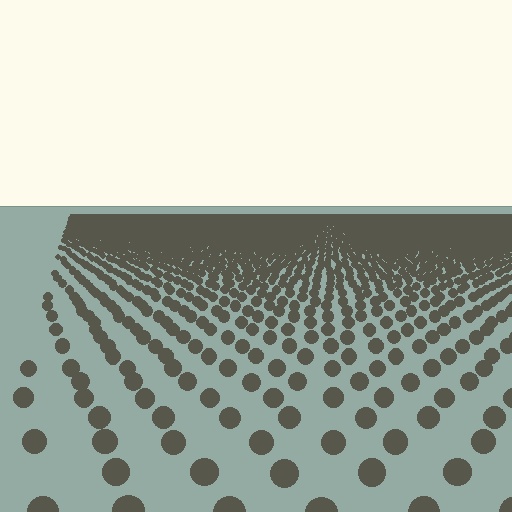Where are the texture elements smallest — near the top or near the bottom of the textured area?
Near the top.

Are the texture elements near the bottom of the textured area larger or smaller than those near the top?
Larger. Near the bottom, elements are closer to the viewer and appear at a bigger on-screen size.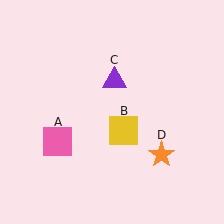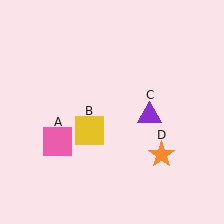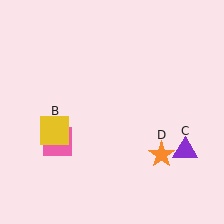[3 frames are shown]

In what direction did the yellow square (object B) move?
The yellow square (object B) moved left.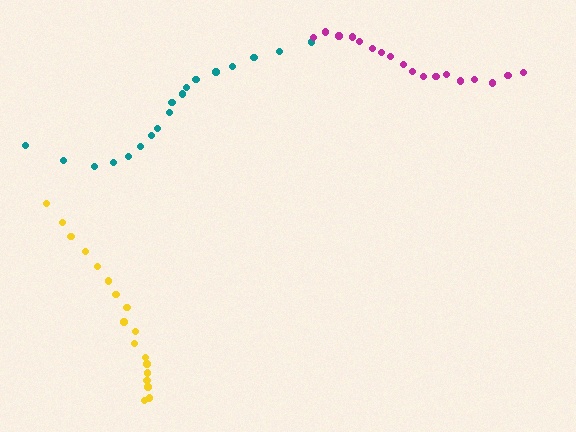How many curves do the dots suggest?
There are 3 distinct paths.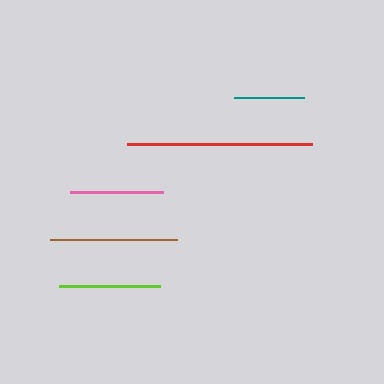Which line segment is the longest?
The red line is the longest at approximately 185 pixels.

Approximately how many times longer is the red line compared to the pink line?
The red line is approximately 2.0 times the length of the pink line.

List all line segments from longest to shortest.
From longest to shortest: red, brown, lime, pink, teal.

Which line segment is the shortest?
The teal line is the shortest at approximately 70 pixels.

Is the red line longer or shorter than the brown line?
The red line is longer than the brown line.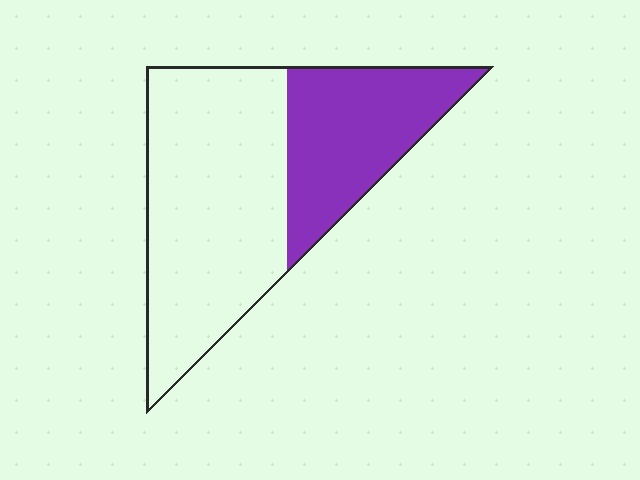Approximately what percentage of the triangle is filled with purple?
Approximately 35%.